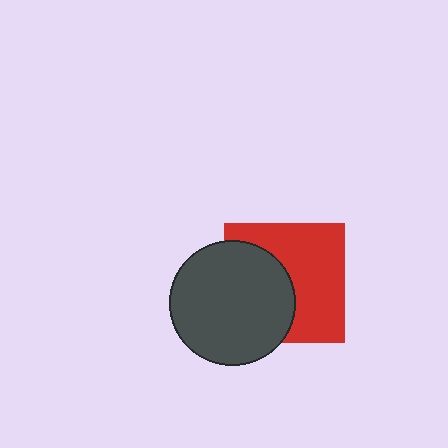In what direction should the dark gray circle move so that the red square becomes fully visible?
The dark gray circle should move left. That is the shortest direction to clear the overlap and leave the red square fully visible.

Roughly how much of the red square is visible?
About half of it is visible (roughly 56%).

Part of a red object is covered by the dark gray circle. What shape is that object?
It is a square.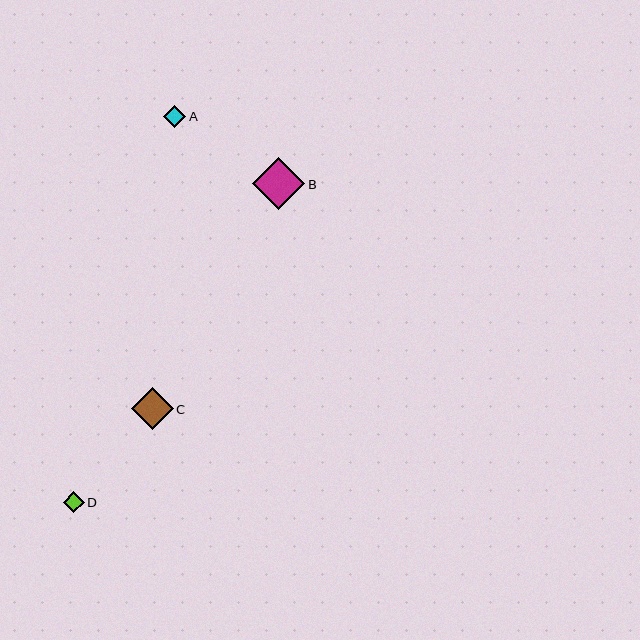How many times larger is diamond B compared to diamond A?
Diamond B is approximately 2.4 times the size of diamond A.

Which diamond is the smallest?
Diamond D is the smallest with a size of approximately 21 pixels.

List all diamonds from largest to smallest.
From largest to smallest: B, C, A, D.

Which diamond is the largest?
Diamond B is the largest with a size of approximately 52 pixels.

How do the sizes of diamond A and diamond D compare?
Diamond A and diamond D are approximately the same size.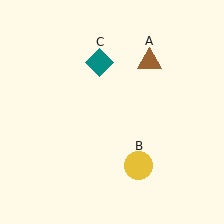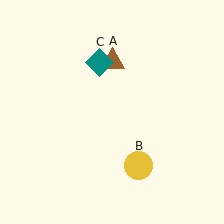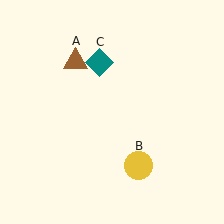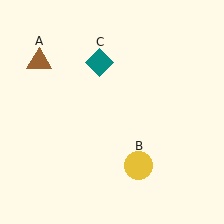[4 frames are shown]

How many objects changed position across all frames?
1 object changed position: brown triangle (object A).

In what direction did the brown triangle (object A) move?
The brown triangle (object A) moved left.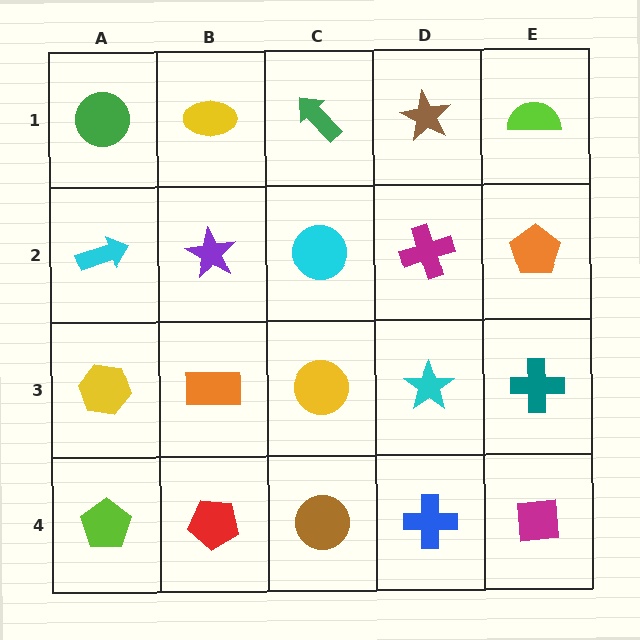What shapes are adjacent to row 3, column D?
A magenta cross (row 2, column D), a blue cross (row 4, column D), a yellow circle (row 3, column C), a teal cross (row 3, column E).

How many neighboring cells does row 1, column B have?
3.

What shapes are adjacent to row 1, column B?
A purple star (row 2, column B), a green circle (row 1, column A), a green arrow (row 1, column C).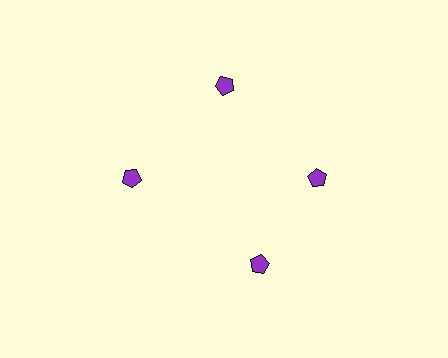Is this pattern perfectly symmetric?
No. The 4 purple pentagons are arranged in a ring, but one element near the 6 o'clock position is rotated out of alignment along the ring, breaking the 4-fold rotational symmetry.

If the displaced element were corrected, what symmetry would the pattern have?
It would have 4-fold rotational symmetry — the pattern would map onto itself every 90 degrees.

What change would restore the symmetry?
The symmetry would be restored by rotating it back into even spacing with its neighbors so that all 4 pentagons sit at equal angles and equal distance from the center.